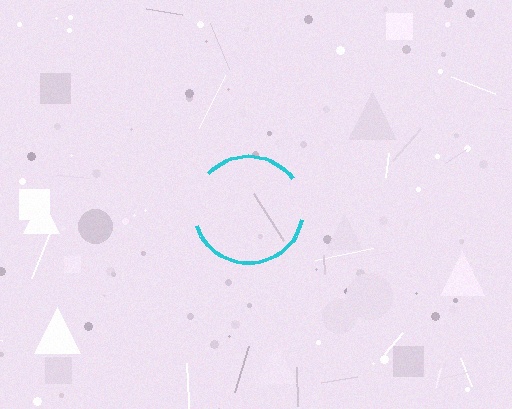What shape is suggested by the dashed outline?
The dashed outline suggests a circle.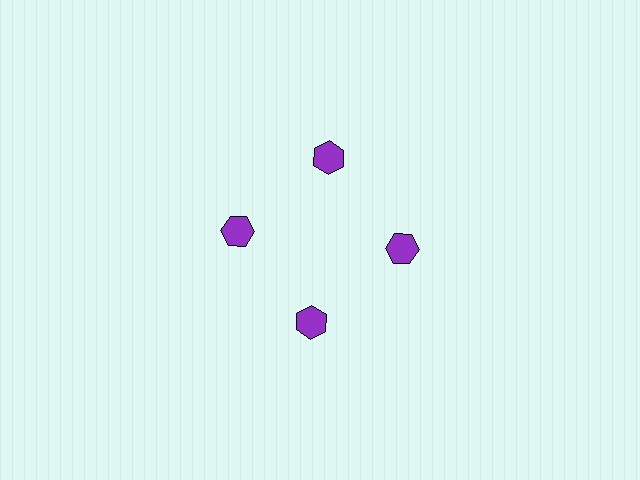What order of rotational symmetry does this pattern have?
This pattern has 4-fold rotational symmetry.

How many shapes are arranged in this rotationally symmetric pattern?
There are 4 shapes, arranged in 4 groups of 1.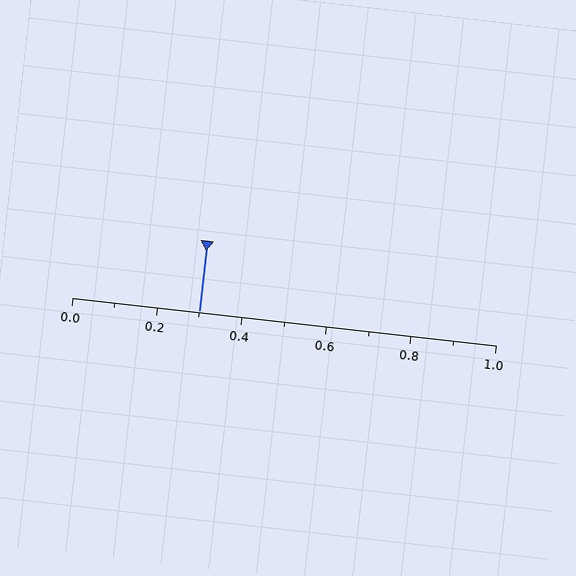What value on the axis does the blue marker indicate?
The marker indicates approximately 0.3.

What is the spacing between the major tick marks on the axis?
The major ticks are spaced 0.2 apart.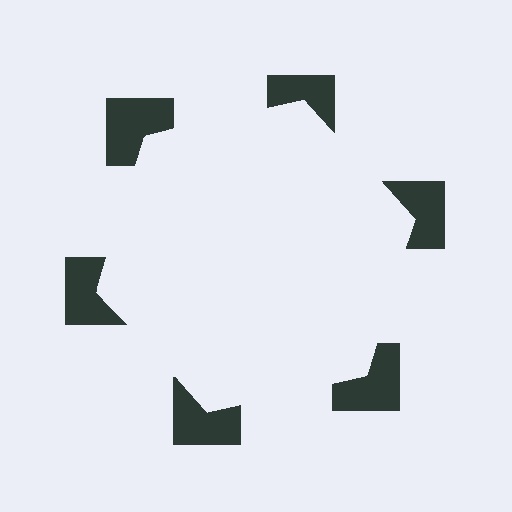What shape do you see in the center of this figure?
An illusory hexagon — its edges are inferred from the aligned wedge cuts in the notched squares, not physically drawn.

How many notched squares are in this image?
There are 6 — one at each vertex of the illusory hexagon.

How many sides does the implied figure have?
6 sides.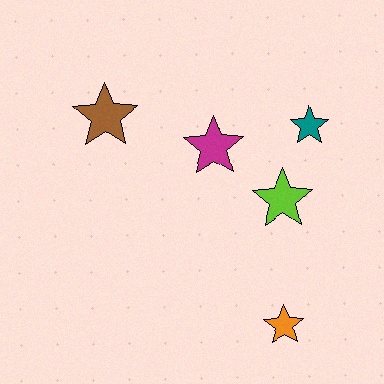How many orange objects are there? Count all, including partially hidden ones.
There is 1 orange object.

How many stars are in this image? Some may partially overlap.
There are 5 stars.